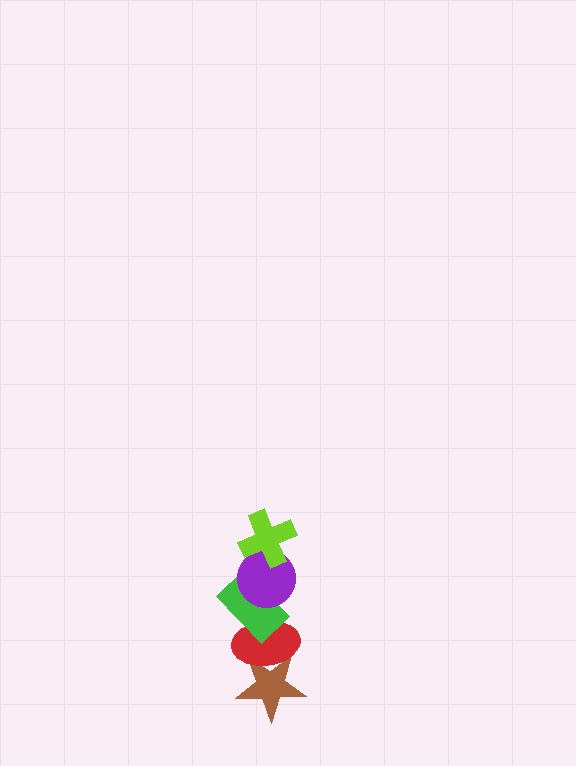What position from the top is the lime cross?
The lime cross is 1st from the top.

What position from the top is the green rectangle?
The green rectangle is 3rd from the top.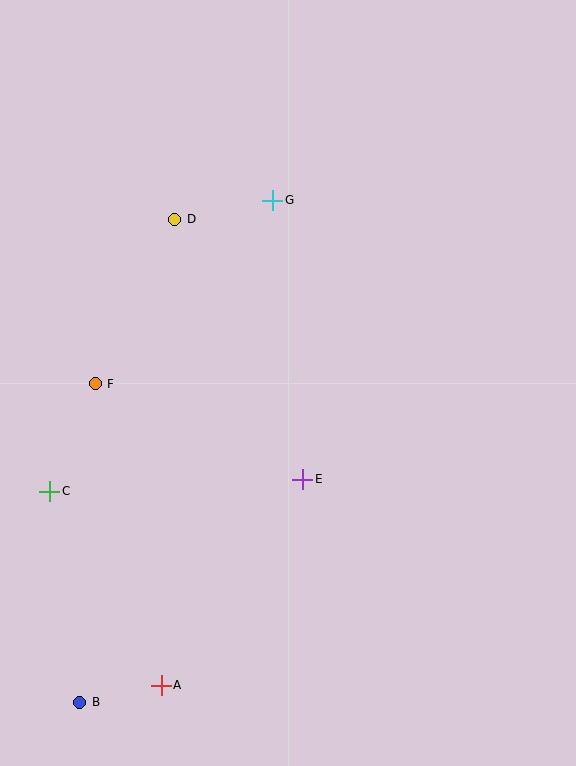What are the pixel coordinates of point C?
Point C is at (50, 491).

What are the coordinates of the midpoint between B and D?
The midpoint between B and D is at (127, 461).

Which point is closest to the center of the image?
Point E at (303, 479) is closest to the center.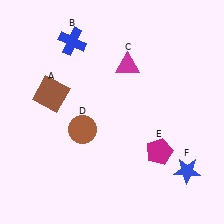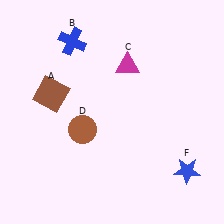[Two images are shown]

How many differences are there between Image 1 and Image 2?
There is 1 difference between the two images.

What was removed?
The magenta pentagon (E) was removed in Image 2.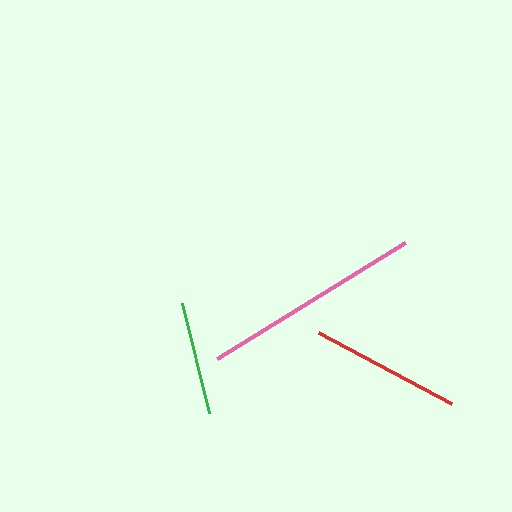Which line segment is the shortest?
The green line is the shortest at approximately 113 pixels.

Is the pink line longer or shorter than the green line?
The pink line is longer than the green line.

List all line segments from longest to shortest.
From longest to shortest: pink, red, green.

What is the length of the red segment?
The red segment is approximately 151 pixels long.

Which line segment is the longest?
The pink line is the longest at approximately 221 pixels.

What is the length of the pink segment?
The pink segment is approximately 221 pixels long.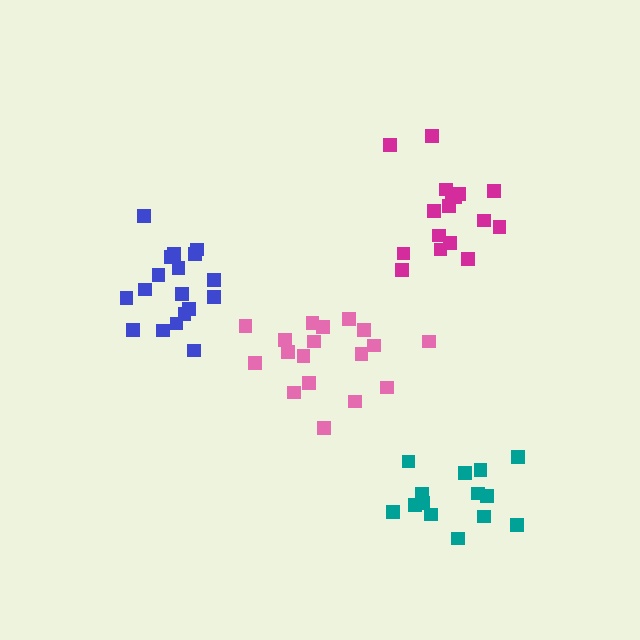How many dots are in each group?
Group 1: 17 dots, Group 2: 18 dots, Group 3: 18 dots, Group 4: 14 dots (67 total).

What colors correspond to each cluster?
The clusters are colored: magenta, pink, blue, teal.